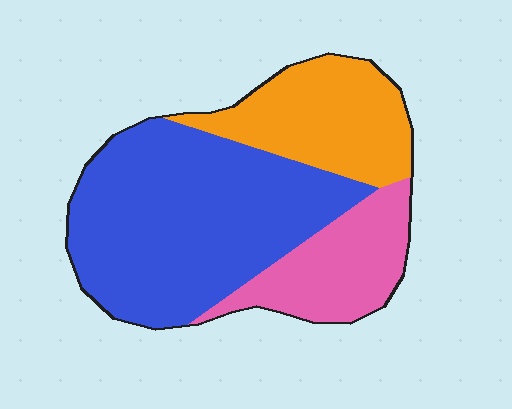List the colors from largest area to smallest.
From largest to smallest: blue, orange, pink.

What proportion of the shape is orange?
Orange covers about 25% of the shape.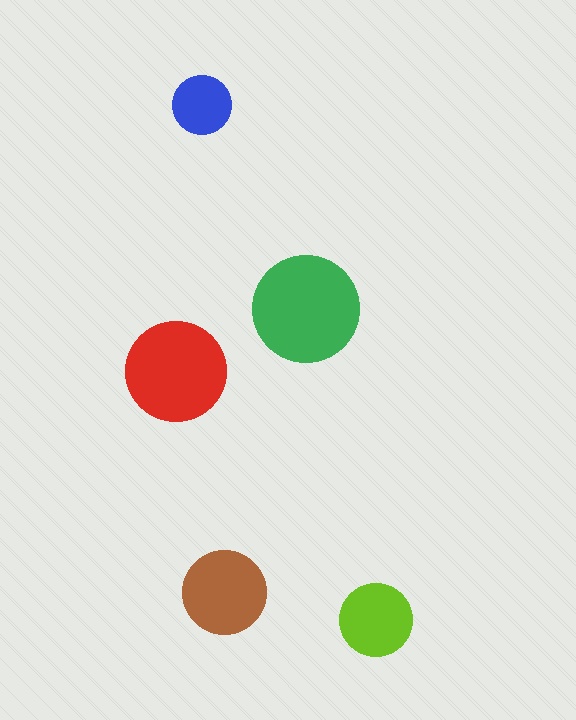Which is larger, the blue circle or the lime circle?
The lime one.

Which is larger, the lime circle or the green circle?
The green one.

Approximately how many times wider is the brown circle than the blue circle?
About 1.5 times wider.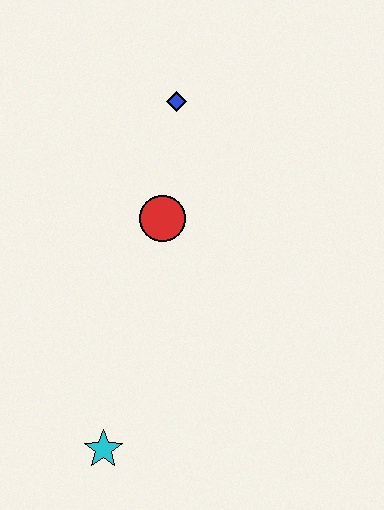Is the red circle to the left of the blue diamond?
Yes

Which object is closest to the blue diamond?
The red circle is closest to the blue diamond.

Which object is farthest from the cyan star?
The blue diamond is farthest from the cyan star.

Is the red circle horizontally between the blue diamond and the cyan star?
Yes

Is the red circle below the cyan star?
No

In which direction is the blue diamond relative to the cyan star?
The blue diamond is above the cyan star.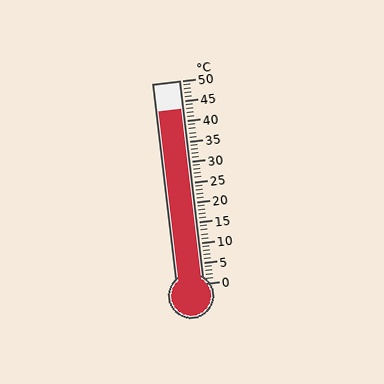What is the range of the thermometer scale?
The thermometer scale ranges from 0°C to 50°C.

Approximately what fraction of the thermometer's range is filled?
The thermometer is filled to approximately 85% of its range.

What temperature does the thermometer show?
The thermometer shows approximately 43°C.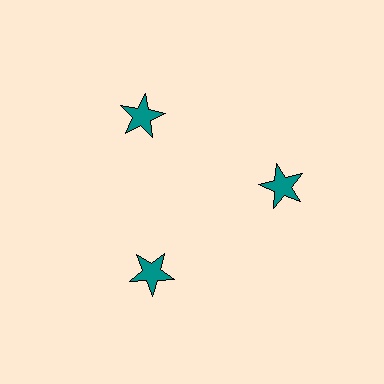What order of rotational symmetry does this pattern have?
This pattern has 3-fold rotational symmetry.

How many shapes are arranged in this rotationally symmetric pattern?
There are 3 shapes, arranged in 3 groups of 1.